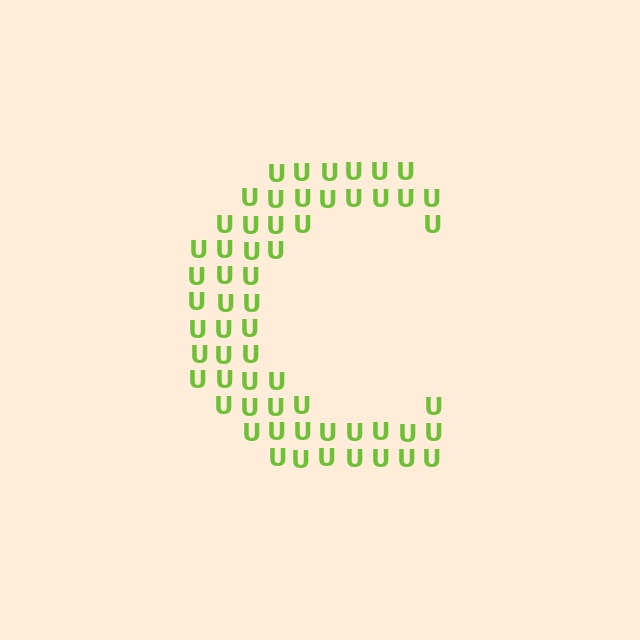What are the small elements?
The small elements are letter U's.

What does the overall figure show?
The overall figure shows the letter C.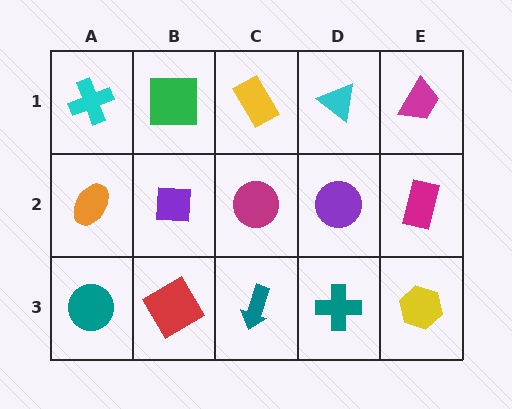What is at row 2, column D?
A purple circle.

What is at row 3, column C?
A teal arrow.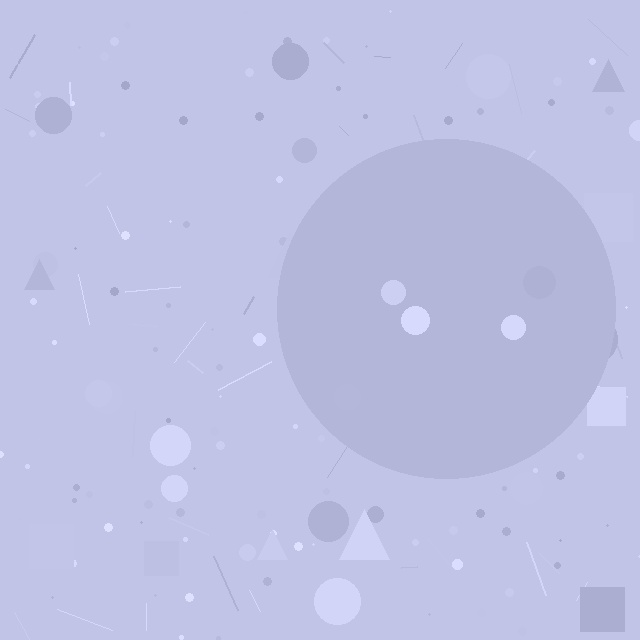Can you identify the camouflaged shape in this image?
The camouflaged shape is a circle.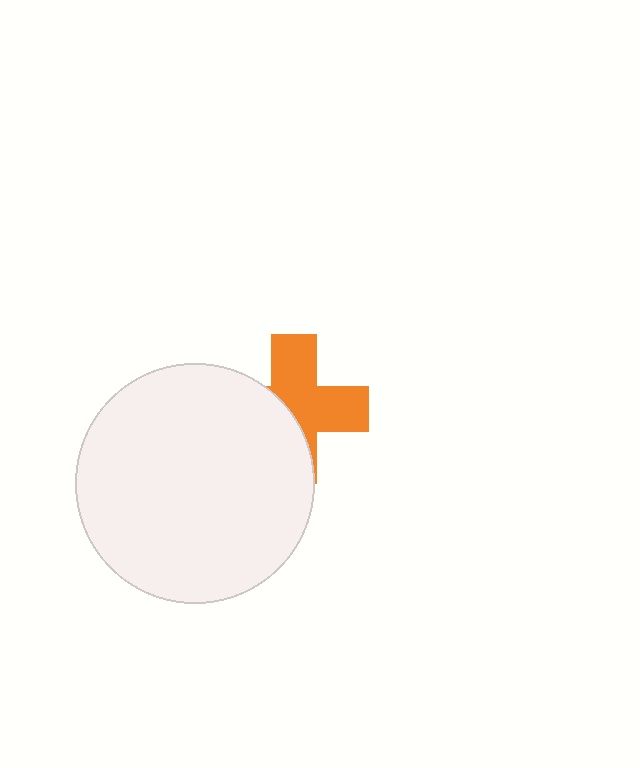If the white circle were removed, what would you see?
You would see the complete orange cross.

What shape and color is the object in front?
The object in front is a white circle.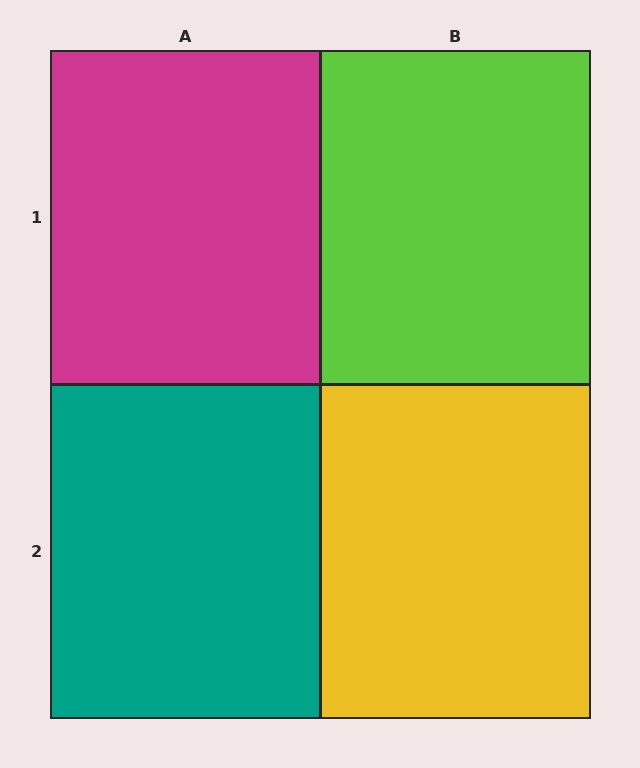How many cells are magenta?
1 cell is magenta.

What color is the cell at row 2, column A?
Teal.